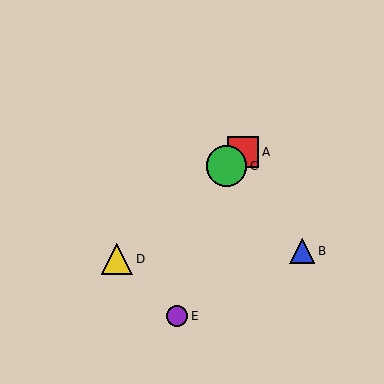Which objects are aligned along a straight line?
Objects A, C, D are aligned along a straight line.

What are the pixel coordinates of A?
Object A is at (243, 152).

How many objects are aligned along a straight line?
3 objects (A, C, D) are aligned along a straight line.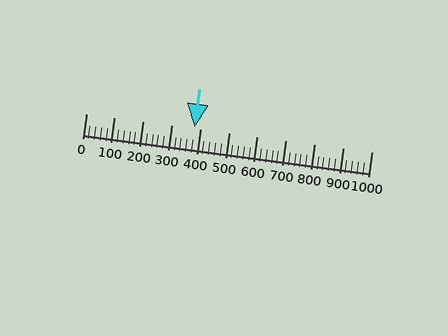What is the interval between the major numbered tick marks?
The major tick marks are spaced 100 units apart.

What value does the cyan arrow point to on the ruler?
The cyan arrow points to approximately 380.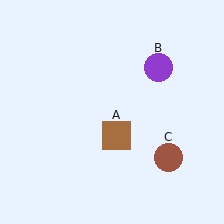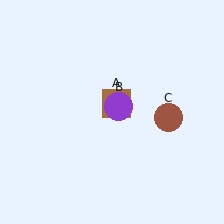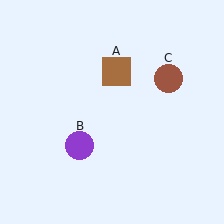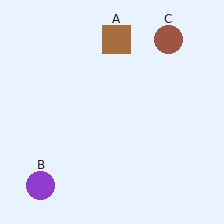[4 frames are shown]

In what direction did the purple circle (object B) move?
The purple circle (object B) moved down and to the left.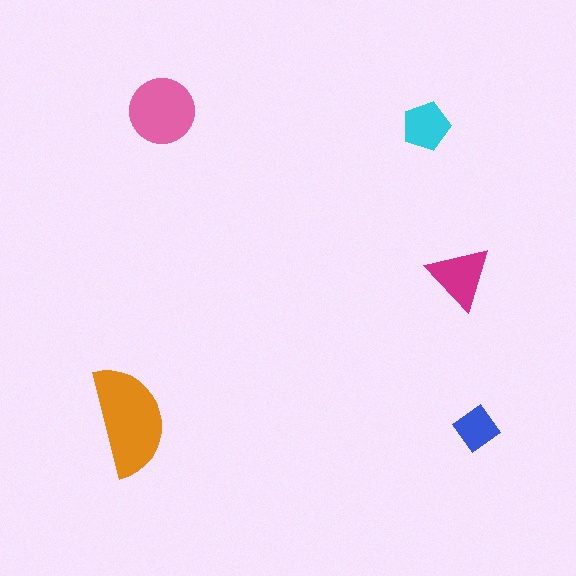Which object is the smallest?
The blue diamond.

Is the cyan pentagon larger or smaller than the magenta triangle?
Smaller.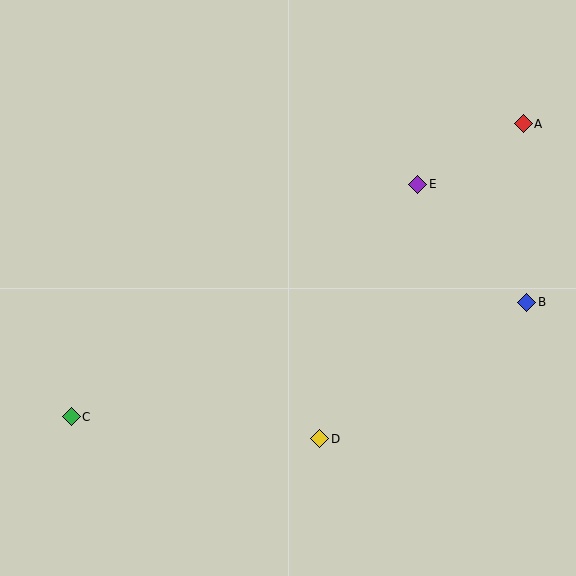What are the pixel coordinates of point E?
Point E is at (418, 184).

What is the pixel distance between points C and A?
The distance between C and A is 539 pixels.